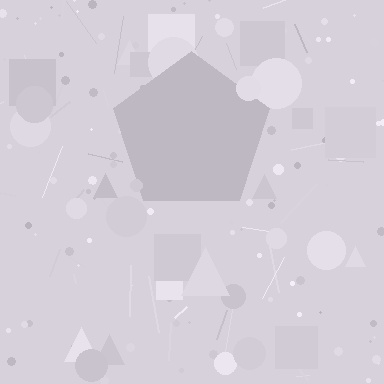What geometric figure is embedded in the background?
A pentagon is embedded in the background.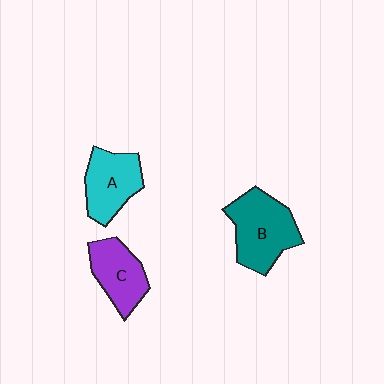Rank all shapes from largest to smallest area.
From largest to smallest: B (teal), A (cyan), C (purple).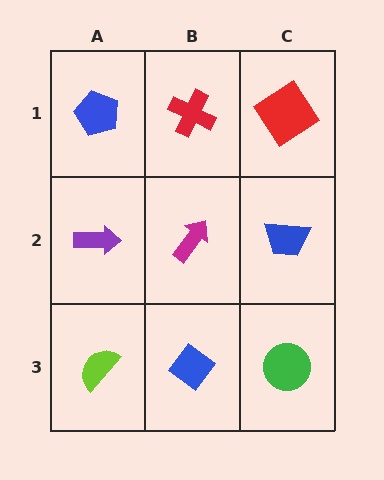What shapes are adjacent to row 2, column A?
A blue pentagon (row 1, column A), a lime semicircle (row 3, column A), a magenta arrow (row 2, column B).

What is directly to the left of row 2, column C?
A magenta arrow.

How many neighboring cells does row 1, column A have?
2.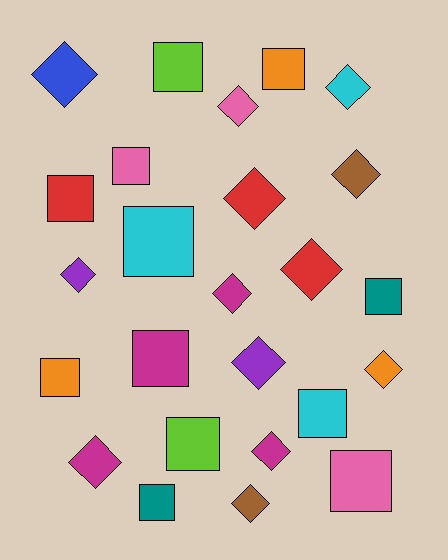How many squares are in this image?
There are 12 squares.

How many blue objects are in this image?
There is 1 blue object.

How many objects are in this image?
There are 25 objects.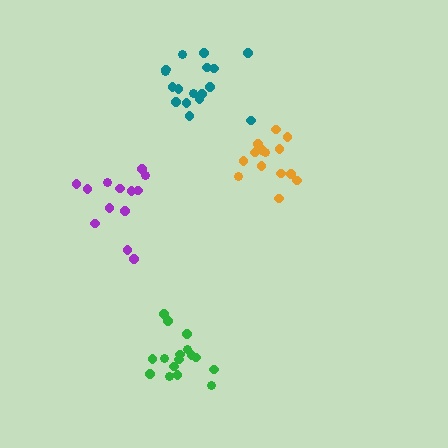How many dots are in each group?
Group 1: 15 dots, Group 2: 17 dots, Group 3: 16 dots, Group 4: 13 dots (61 total).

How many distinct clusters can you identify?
There are 4 distinct clusters.